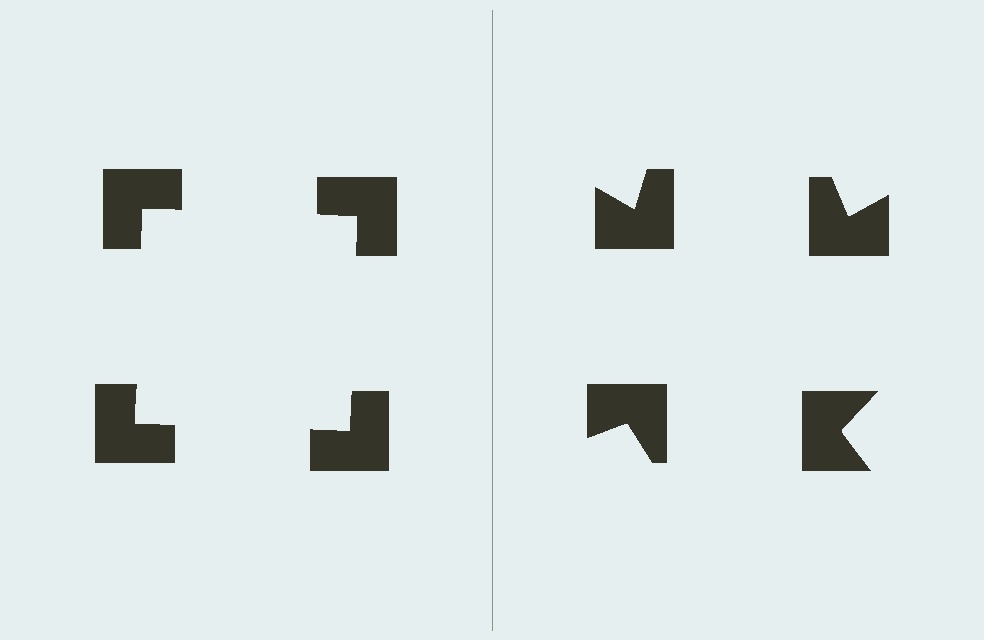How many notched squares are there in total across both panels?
8 — 4 on each side.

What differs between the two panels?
The notched squares are positioned identically on both sides; only the wedge orientations differ. On the left they align to a square; on the right they are misaligned.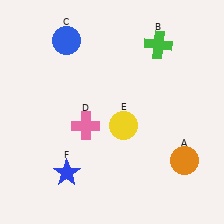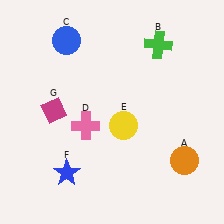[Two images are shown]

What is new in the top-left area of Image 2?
A magenta diamond (G) was added in the top-left area of Image 2.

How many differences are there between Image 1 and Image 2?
There is 1 difference between the two images.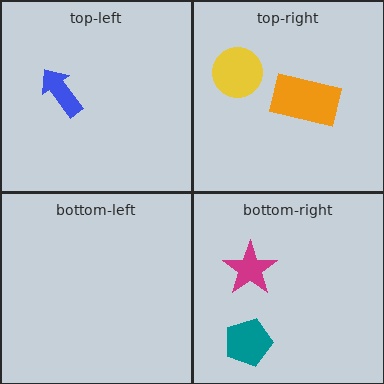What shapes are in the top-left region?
The blue arrow.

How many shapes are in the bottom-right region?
2.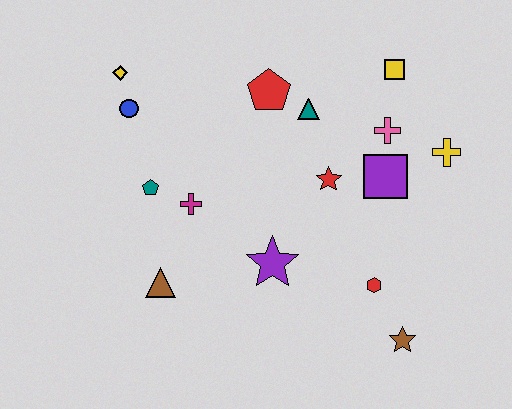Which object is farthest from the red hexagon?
The yellow diamond is farthest from the red hexagon.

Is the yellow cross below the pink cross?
Yes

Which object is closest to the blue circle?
The yellow diamond is closest to the blue circle.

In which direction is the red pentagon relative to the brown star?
The red pentagon is above the brown star.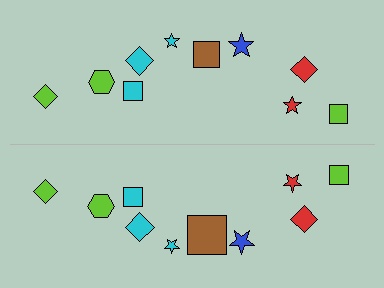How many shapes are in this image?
There are 20 shapes in this image.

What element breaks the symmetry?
The brown square on the bottom side has a different size than its mirror counterpart.